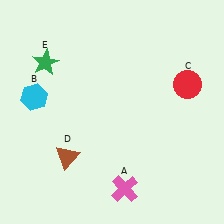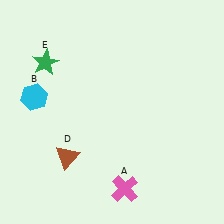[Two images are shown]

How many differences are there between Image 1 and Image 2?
There is 1 difference between the two images.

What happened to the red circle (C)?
The red circle (C) was removed in Image 2. It was in the top-right area of Image 1.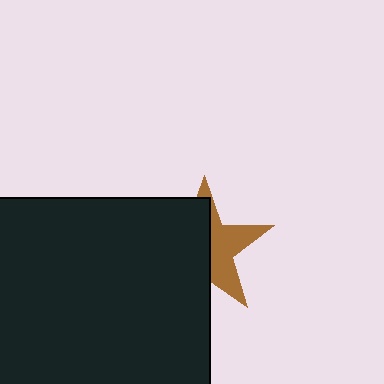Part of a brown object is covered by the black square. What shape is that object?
It is a star.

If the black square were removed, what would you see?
You would see the complete brown star.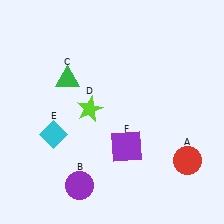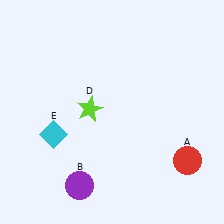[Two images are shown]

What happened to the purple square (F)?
The purple square (F) was removed in Image 2. It was in the bottom-right area of Image 1.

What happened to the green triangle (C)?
The green triangle (C) was removed in Image 2. It was in the top-left area of Image 1.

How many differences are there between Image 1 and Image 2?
There are 2 differences between the two images.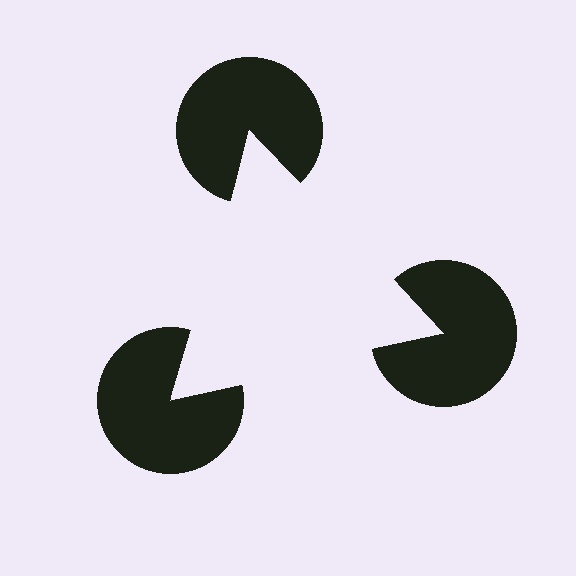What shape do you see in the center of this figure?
An illusory triangle — its edges are inferred from the aligned wedge cuts in the pac-man discs, not physically drawn.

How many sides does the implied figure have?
3 sides.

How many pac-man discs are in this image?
There are 3 — one at each vertex of the illusory triangle.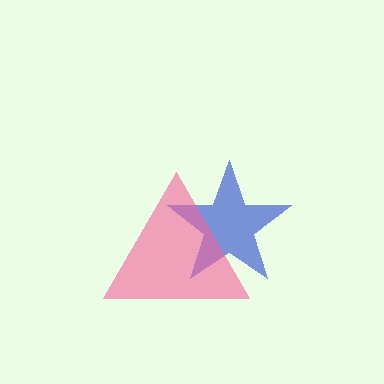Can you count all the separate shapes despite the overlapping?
Yes, there are 2 separate shapes.